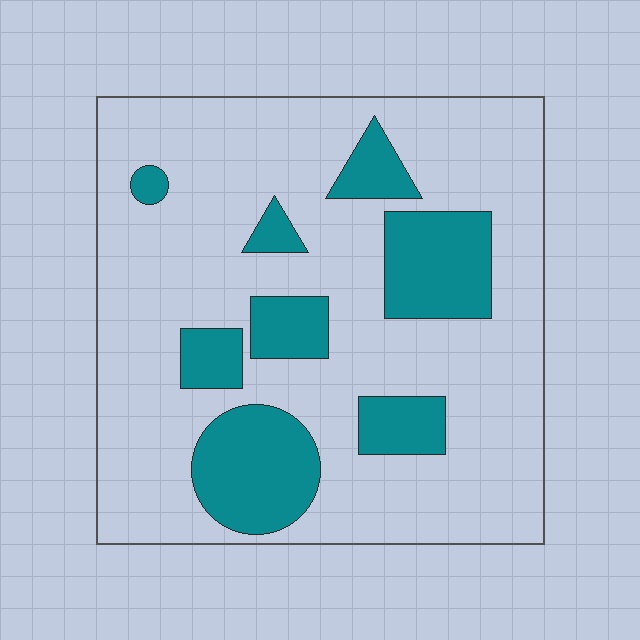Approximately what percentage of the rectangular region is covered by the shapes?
Approximately 25%.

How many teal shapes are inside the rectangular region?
8.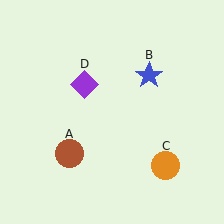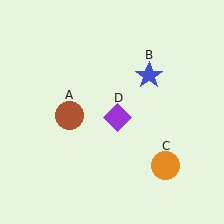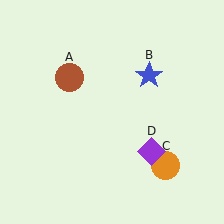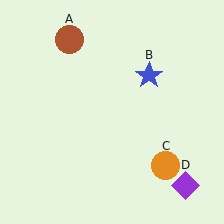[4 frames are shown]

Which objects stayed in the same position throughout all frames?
Blue star (object B) and orange circle (object C) remained stationary.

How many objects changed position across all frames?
2 objects changed position: brown circle (object A), purple diamond (object D).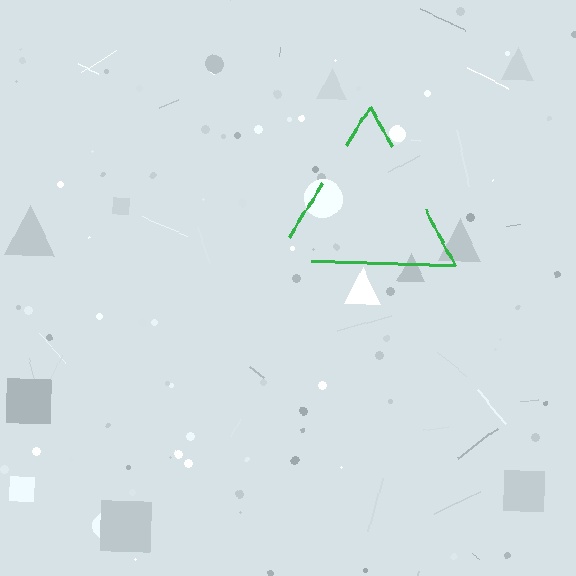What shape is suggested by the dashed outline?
The dashed outline suggests a triangle.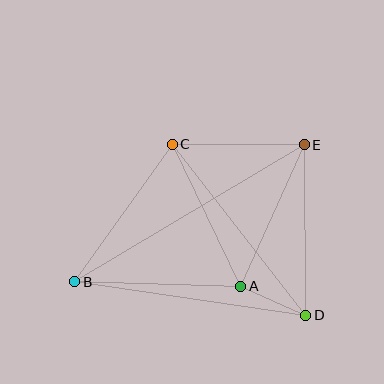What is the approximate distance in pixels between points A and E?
The distance between A and E is approximately 155 pixels.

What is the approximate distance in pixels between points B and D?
The distance between B and D is approximately 234 pixels.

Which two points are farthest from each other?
Points B and E are farthest from each other.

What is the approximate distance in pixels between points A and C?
The distance between A and C is approximately 158 pixels.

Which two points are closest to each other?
Points A and D are closest to each other.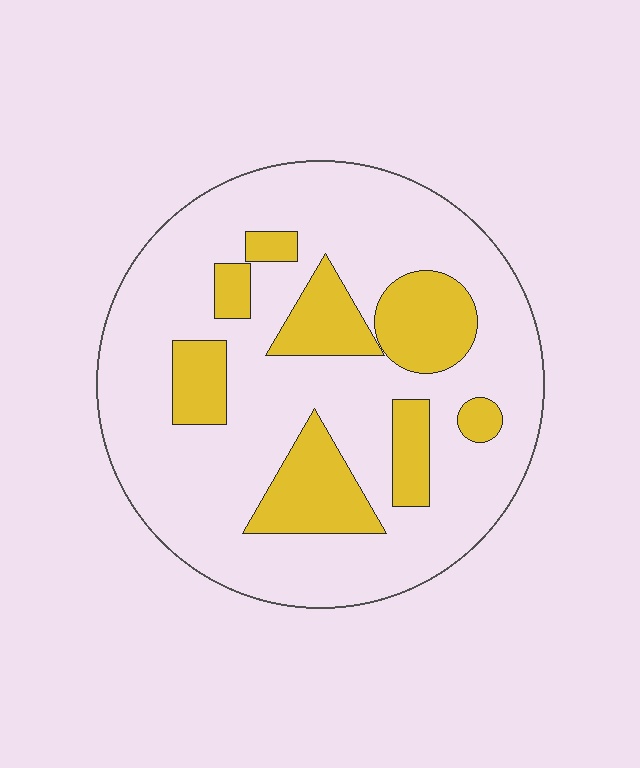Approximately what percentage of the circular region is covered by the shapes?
Approximately 25%.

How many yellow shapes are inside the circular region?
8.